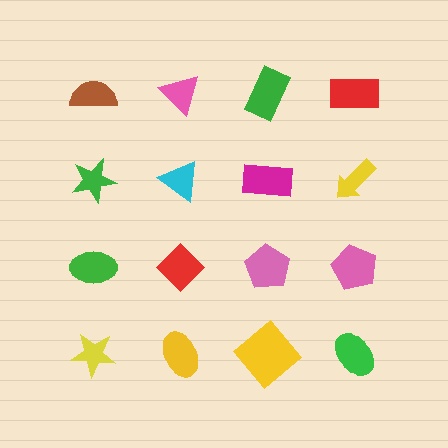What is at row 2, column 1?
A green star.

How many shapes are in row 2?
4 shapes.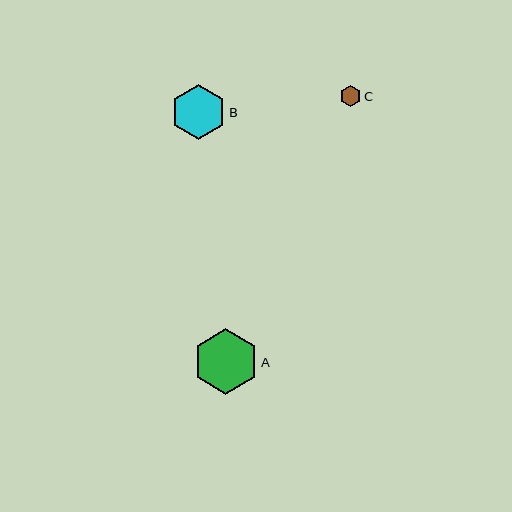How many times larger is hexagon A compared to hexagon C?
Hexagon A is approximately 3.1 times the size of hexagon C.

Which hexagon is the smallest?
Hexagon C is the smallest with a size of approximately 21 pixels.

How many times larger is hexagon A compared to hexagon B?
Hexagon A is approximately 1.2 times the size of hexagon B.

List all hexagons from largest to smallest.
From largest to smallest: A, B, C.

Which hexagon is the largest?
Hexagon A is the largest with a size of approximately 65 pixels.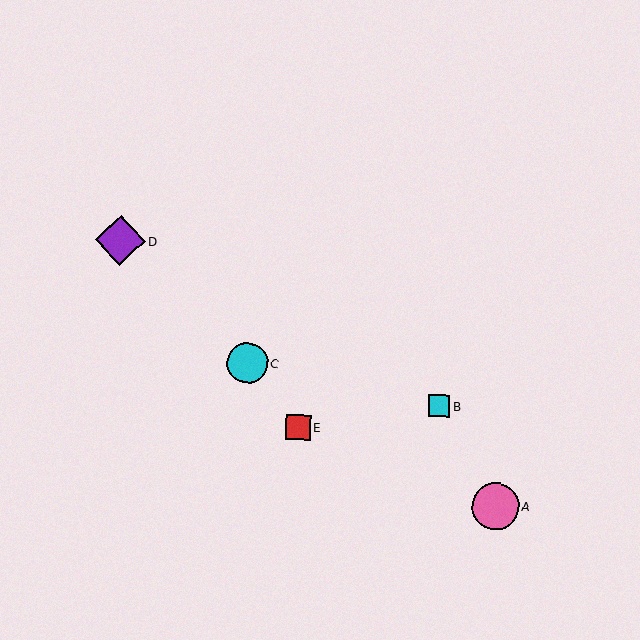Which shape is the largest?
The purple diamond (labeled D) is the largest.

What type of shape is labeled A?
Shape A is a pink circle.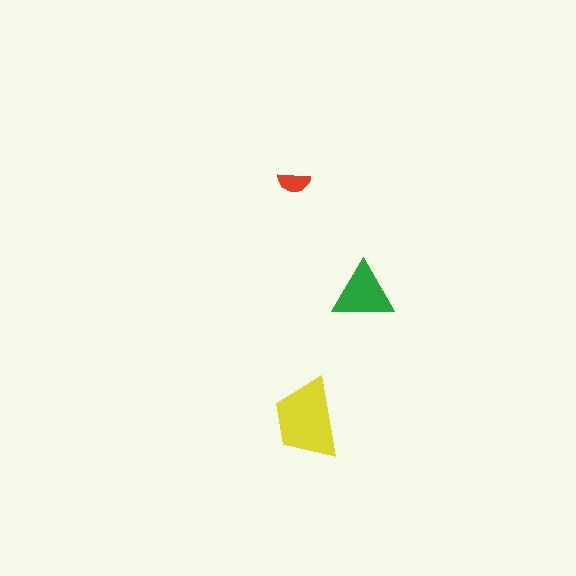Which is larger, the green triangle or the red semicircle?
The green triangle.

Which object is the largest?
The yellow trapezoid.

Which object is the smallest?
The red semicircle.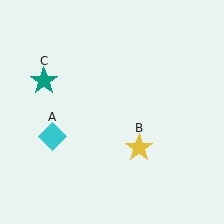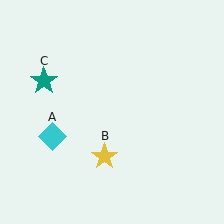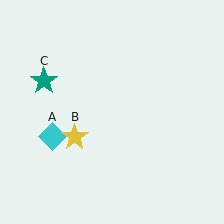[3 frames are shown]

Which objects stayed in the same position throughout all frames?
Cyan diamond (object A) and teal star (object C) remained stationary.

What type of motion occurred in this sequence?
The yellow star (object B) rotated clockwise around the center of the scene.